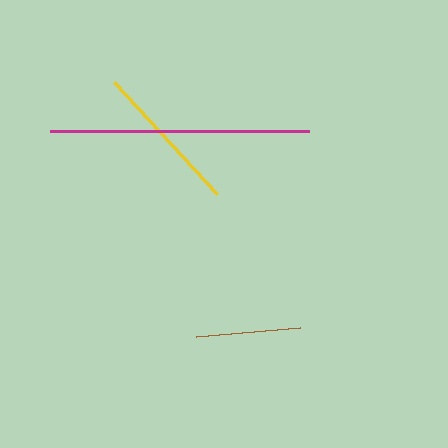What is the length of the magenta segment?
The magenta segment is approximately 259 pixels long.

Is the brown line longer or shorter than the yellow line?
The yellow line is longer than the brown line.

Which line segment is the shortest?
The brown line is the shortest at approximately 104 pixels.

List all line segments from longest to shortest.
From longest to shortest: magenta, yellow, brown.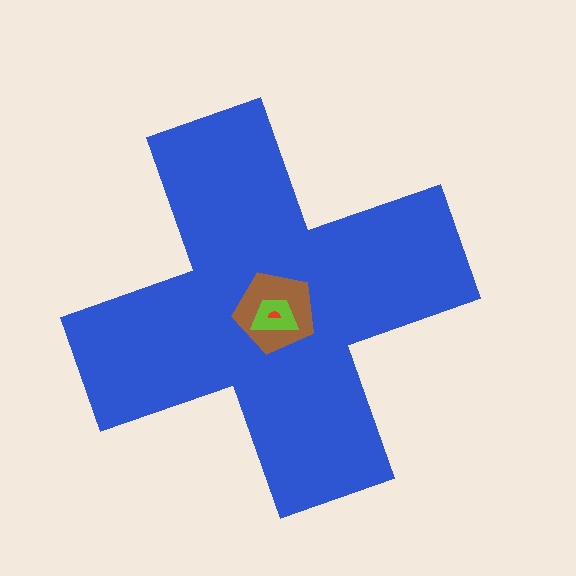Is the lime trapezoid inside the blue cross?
Yes.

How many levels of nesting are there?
4.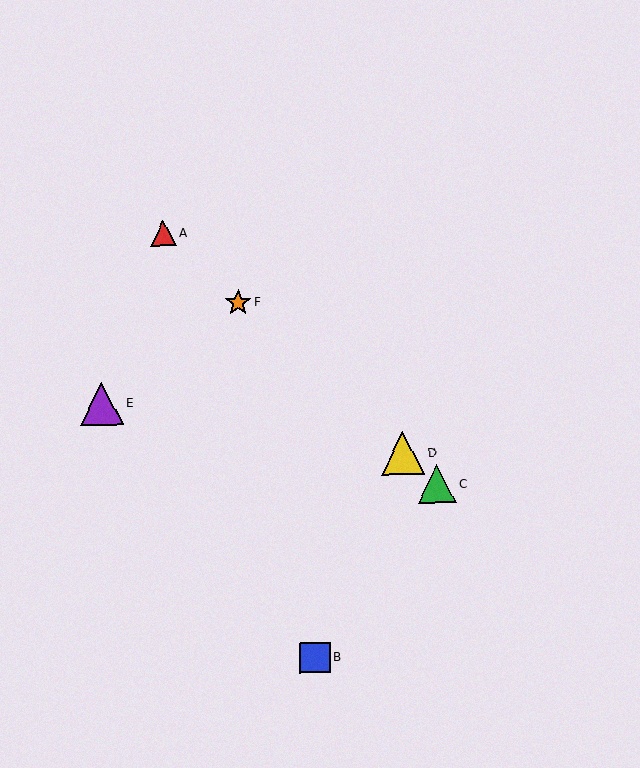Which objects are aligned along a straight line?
Objects A, C, D, F are aligned along a straight line.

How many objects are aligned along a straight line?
4 objects (A, C, D, F) are aligned along a straight line.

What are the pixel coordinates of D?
Object D is at (403, 453).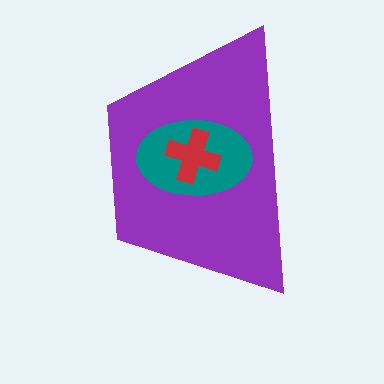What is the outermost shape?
The purple trapezoid.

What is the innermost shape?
The red cross.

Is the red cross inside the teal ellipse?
Yes.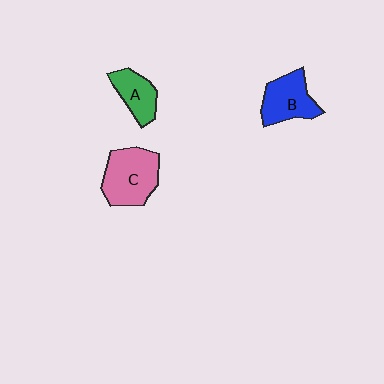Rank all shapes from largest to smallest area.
From largest to smallest: C (pink), B (blue), A (green).